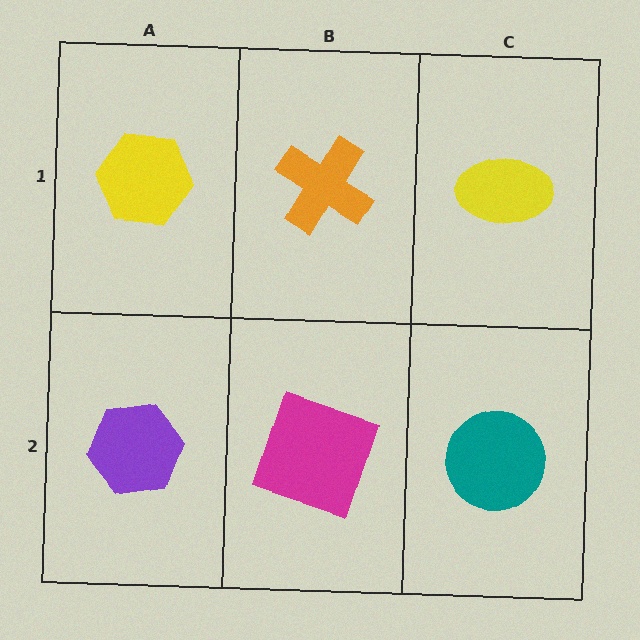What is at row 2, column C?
A teal circle.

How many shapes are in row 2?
3 shapes.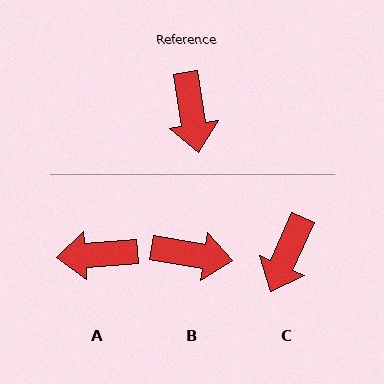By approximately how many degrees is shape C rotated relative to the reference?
Approximately 33 degrees clockwise.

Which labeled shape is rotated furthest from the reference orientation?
A, about 95 degrees away.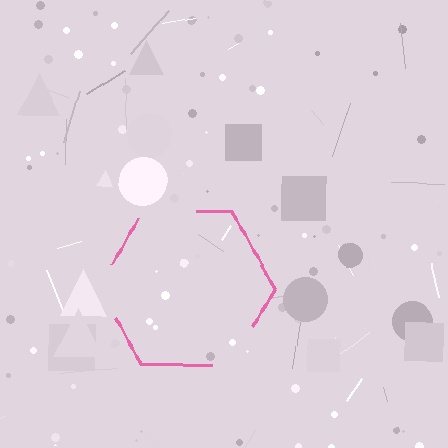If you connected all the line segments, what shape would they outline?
They would outline a hexagon.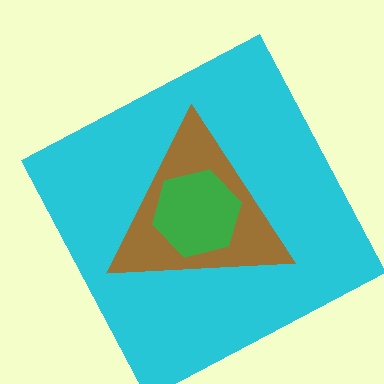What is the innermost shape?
The green hexagon.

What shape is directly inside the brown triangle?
The green hexagon.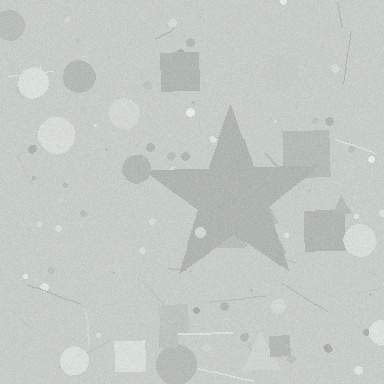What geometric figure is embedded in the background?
A star is embedded in the background.